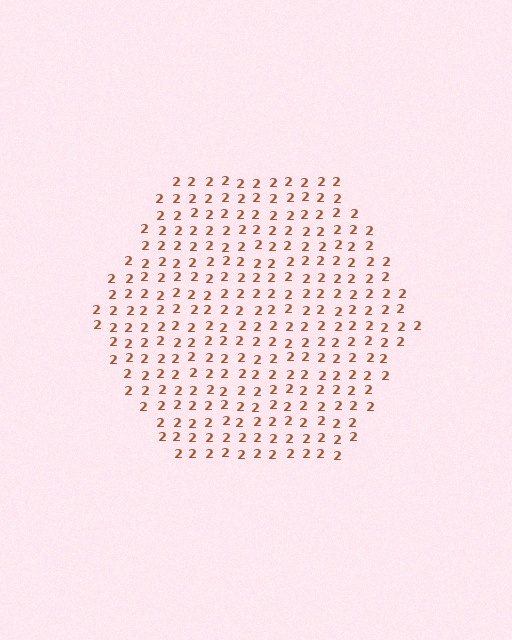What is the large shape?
The large shape is a hexagon.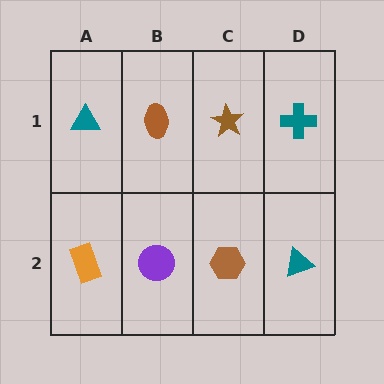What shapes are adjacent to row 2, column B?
A brown ellipse (row 1, column B), an orange rectangle (row 2, column A), a brown hexagon (row 2, column C).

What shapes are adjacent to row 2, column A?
A teal triangle (row 1, column A), a purple circle (row 2, column B).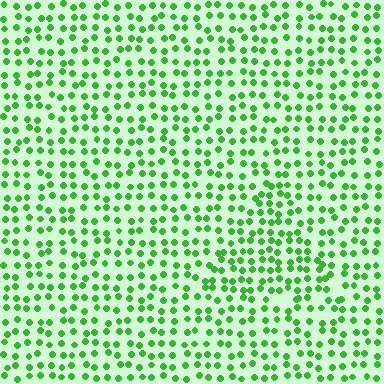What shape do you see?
I see a triangle.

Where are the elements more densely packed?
The elements are more densely packed inside the triangle boundary.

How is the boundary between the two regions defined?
The boundary is defined by a change in element density (approximately 1.4x ratio). All elements are the same color, size, and shape.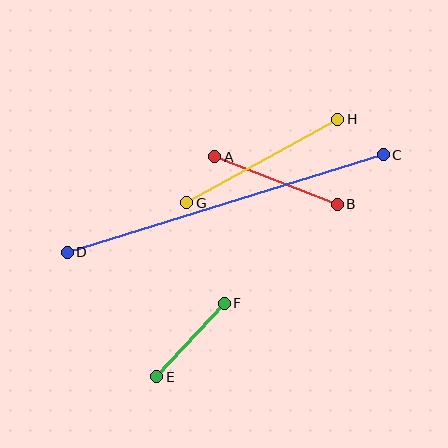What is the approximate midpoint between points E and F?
The midpoint is at approximately (191, 340) pixels.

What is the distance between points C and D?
The distance is approximately 331 pixels.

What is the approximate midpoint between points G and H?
The midpoint is at approximately (262, 161) pixels.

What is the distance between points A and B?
The distance is approximately 131 pixels.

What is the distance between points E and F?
The distance is approximately 100 pixels.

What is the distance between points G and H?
The distance is approximately 173 pixels.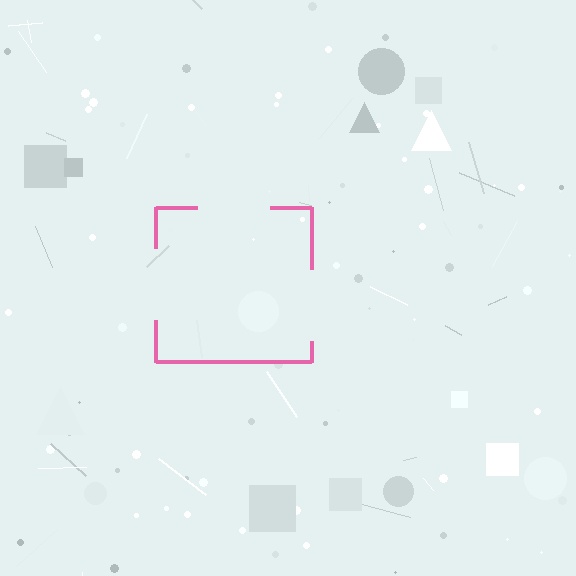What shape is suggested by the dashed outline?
The dashed outline suggests a square.